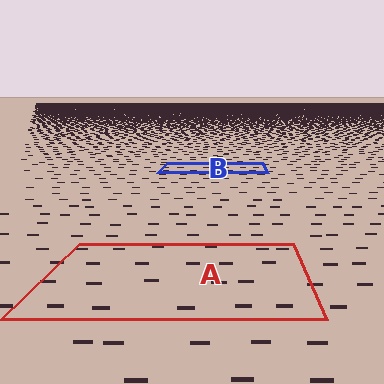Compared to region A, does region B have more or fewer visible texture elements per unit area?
Region B has more texture elements per unit area — they are packed more densely because it is farther away.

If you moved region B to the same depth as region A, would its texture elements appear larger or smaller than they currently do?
They would appear larger. At a closer depth, the same texture elements are projected at a bigger on-screen size.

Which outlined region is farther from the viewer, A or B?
Region B is farther from the viewer — the texture elements inside it appear smaller and more densely packed.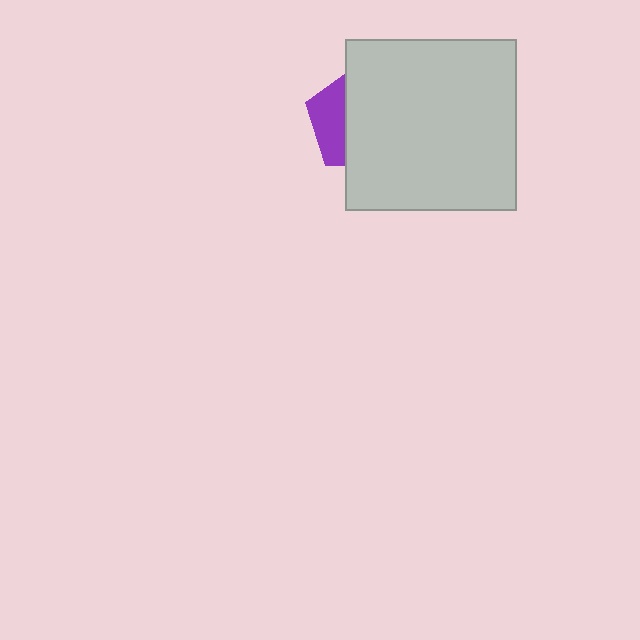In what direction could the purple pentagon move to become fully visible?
The purple pentagon could move left. That would shift it out from behind the light gray square entirely.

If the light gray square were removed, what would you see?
You would see the complete purple pentagon.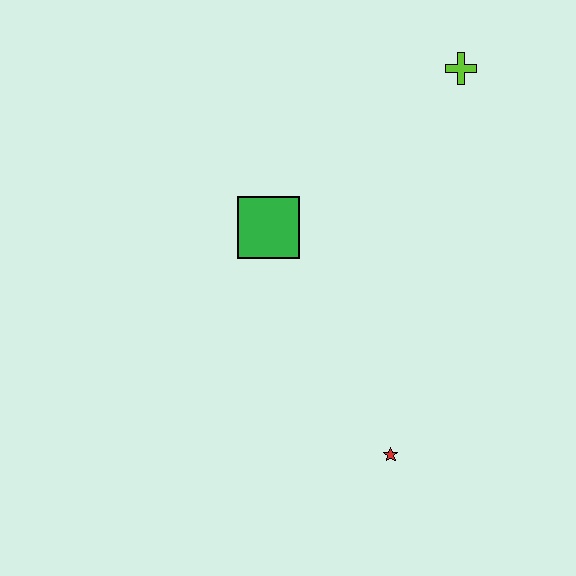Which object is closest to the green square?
The lime cross is closest to the green square.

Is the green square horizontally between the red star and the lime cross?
No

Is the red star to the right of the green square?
Yes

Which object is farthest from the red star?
The lime cross is farthest from the red star.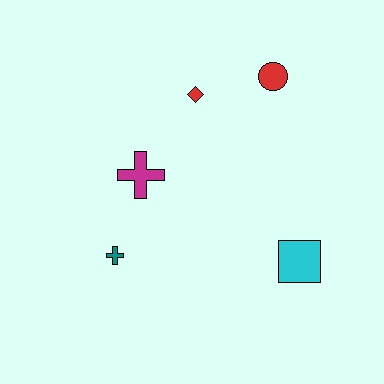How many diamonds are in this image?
There is 1 diamond.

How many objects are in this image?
There are 5 objects.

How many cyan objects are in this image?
There is 1 cyan object.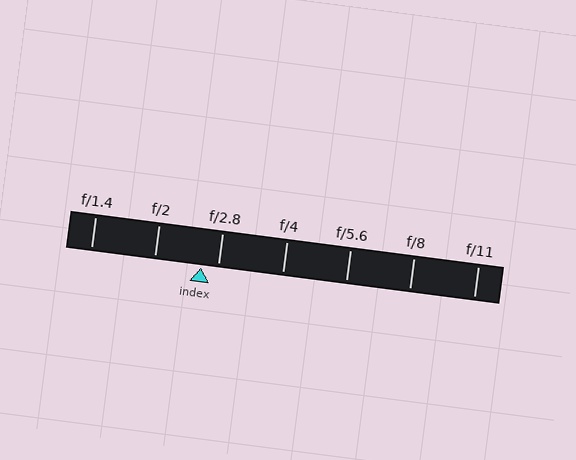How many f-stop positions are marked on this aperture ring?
There are 7 f-stop positions marked.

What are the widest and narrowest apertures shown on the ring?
The widest aperture shown is f/1.4 and the narrowest is f/11.